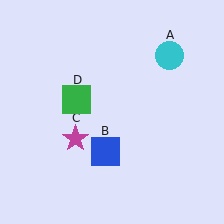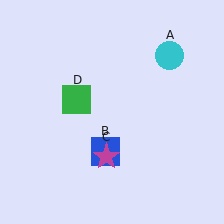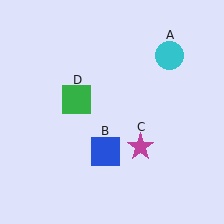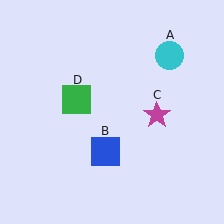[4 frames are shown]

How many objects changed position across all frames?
1 object changed position: magenta star (object C).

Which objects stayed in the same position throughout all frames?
Cyan circle (object A) and blue square (object B) and green square (object D) remained stationary.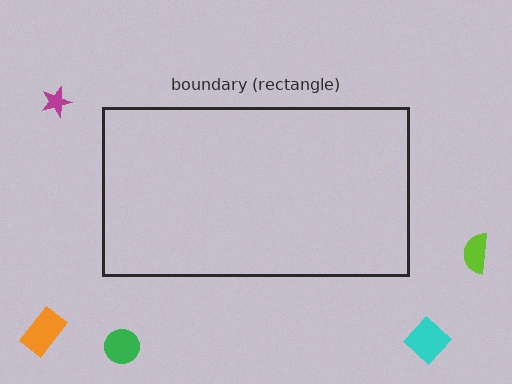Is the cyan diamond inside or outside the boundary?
Outside.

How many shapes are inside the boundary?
0 inside, 5 outside.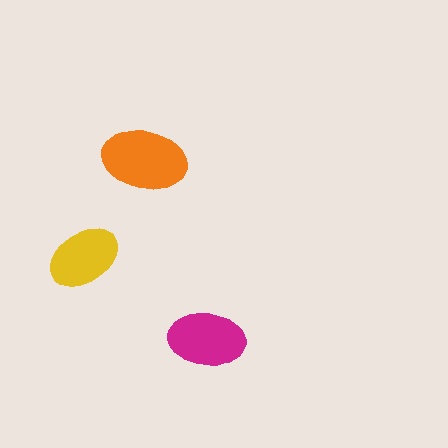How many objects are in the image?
There are 3 objects in the image.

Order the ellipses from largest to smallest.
the orange one, the magenta one, the yellow one.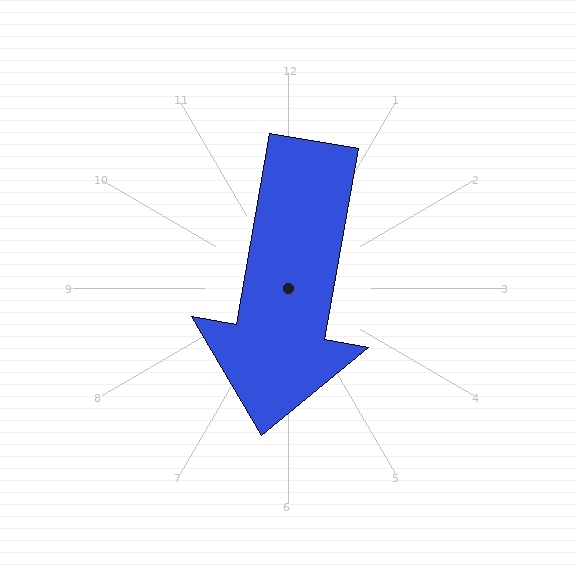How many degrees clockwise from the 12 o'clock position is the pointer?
Approximately 190 degrees.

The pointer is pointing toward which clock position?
Roughly 6 o'clock.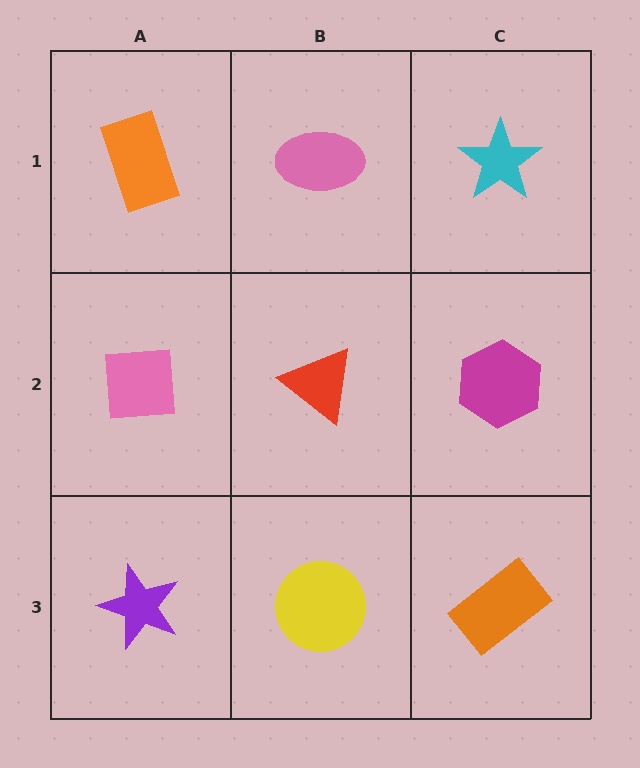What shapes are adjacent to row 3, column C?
A magenta hexagon (row 2, column C), a yellow circle (row 3, column B).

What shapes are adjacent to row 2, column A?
An orange rectangle (row 1, column A), a purple star (row 3, column A), a red triangle (row 2, column B).